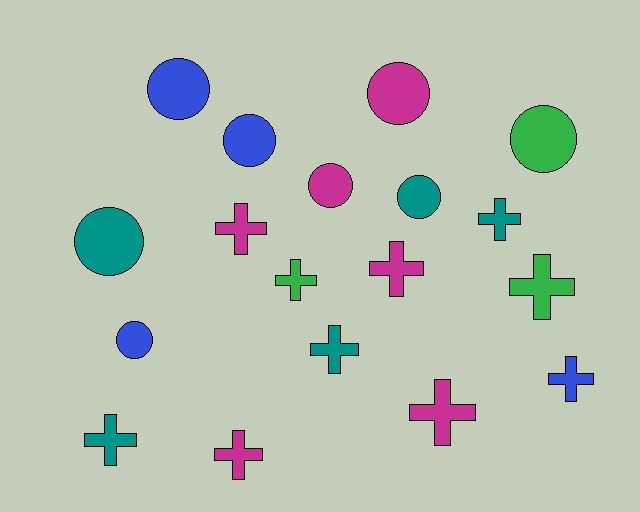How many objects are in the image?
There are 18 objects.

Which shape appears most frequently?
Cross, with 10 objects.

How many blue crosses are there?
There is 1 blue cross.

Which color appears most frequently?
Magenta, with 6 objects.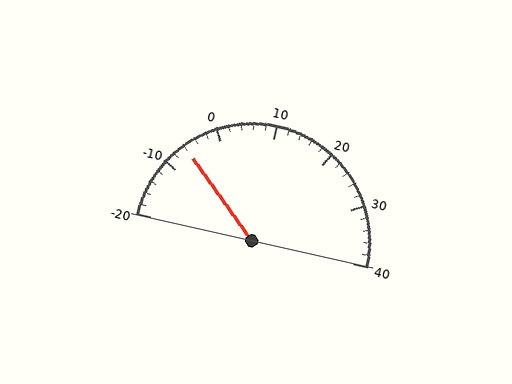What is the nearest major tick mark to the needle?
The nearest major tick mark is -10.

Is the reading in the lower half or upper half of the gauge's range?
The reading is in the lower half of the range (-20 to 40).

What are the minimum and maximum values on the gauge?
The gauge ranges from -20 to 40.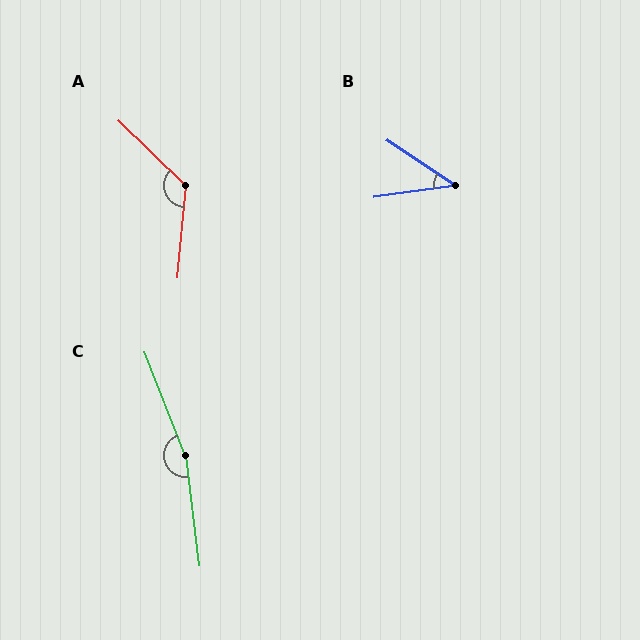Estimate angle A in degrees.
Approximately 129 degrees.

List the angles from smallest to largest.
B (42°), A (129°), C (166°).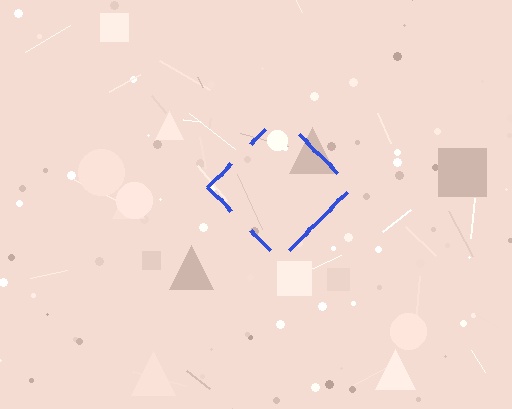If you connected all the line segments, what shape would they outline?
They would outline a diamond.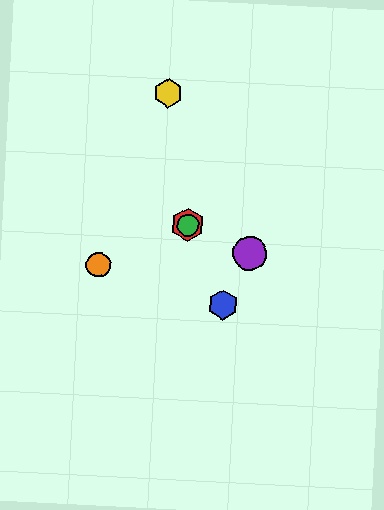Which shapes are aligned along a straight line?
The red hexagon, the blue hexagon, the green circle are aligned along a straight line.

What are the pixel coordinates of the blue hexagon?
The blue hexagon is at (223, 305).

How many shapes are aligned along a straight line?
3 shapes (the red hexagon, the blue hexagon, the green circle) are aligned along a straight line.